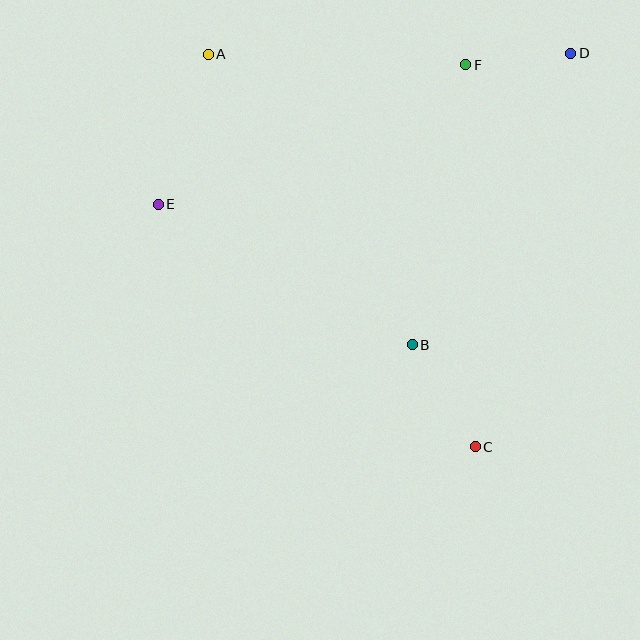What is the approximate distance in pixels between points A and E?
The distance between A and E is approximately 158 pixels.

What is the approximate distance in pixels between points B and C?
The distance between B and C is approximately 120 pixels.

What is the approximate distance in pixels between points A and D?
The distance between A and D is approximately 363 pixels.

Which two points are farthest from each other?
Points A and C are farthest from each other.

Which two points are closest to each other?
Points D and F are closest to each other.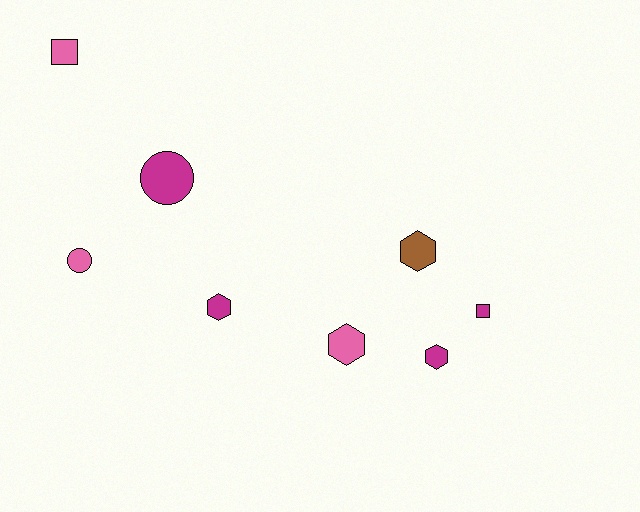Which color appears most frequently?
Magenta, with 4 objects.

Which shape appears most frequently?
Hexagon, with 4 objects.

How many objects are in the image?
There are 8 objects.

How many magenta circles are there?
There is 1 magenta circle.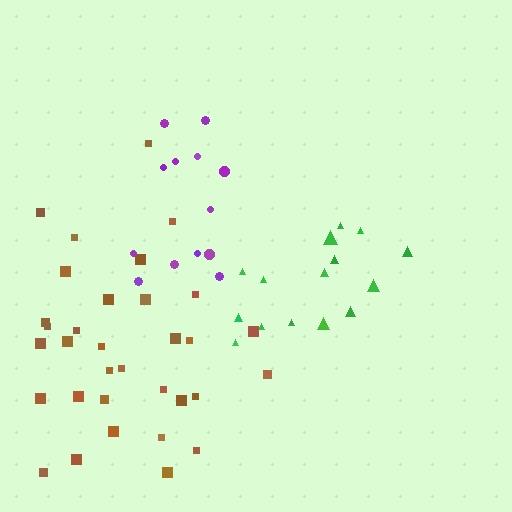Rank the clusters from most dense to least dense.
green, brown, purple.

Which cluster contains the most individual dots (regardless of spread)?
Brown (33).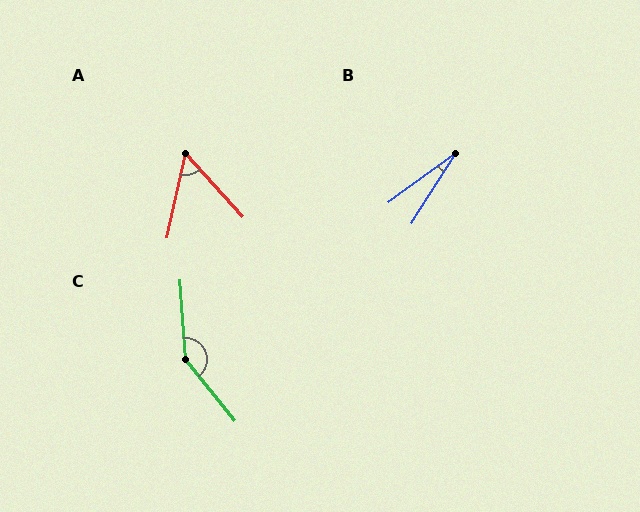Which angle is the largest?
C, at approximately 145 degrees.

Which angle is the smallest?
B, at approximately 22 degrees.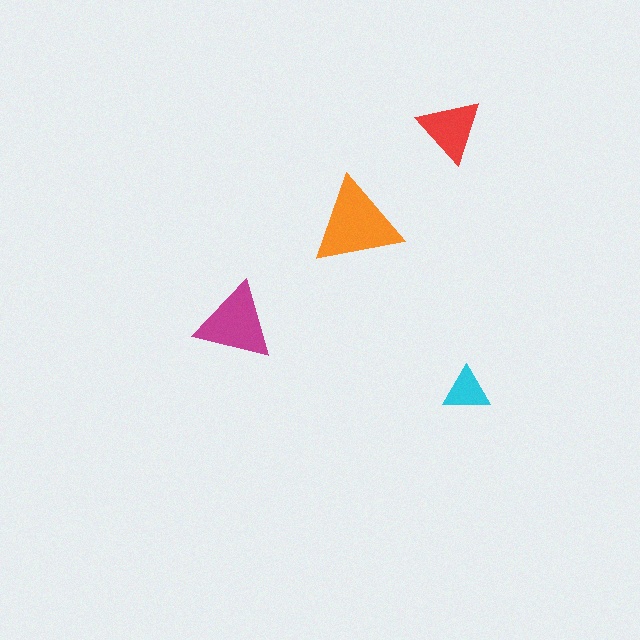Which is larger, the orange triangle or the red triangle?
The orange one.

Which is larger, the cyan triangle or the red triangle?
The red one.